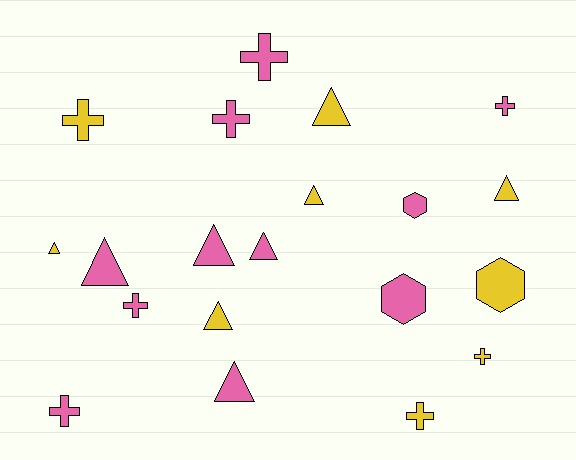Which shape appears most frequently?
Triangle, with 9 objects.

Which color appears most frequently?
Pink, with 11 objects.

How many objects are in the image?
There are 20 objects.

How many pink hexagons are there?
There are 2 pink hexagons.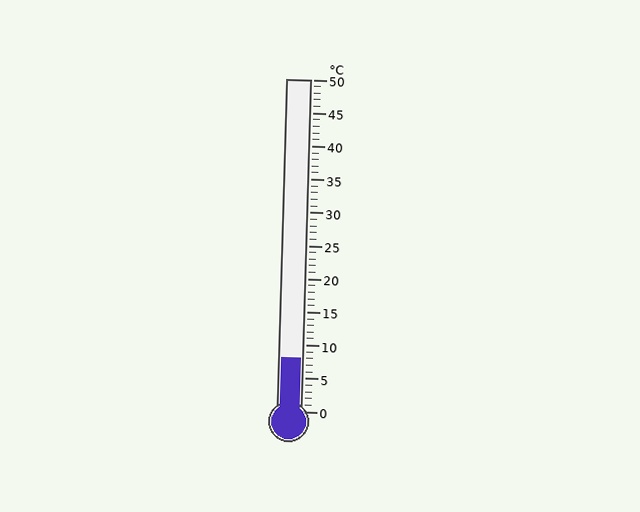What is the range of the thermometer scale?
The thermometer scale ranges from 0°C to 50°C.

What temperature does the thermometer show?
The thermometer shows approximately 8°C.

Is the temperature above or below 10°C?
The temperature is below 10°C.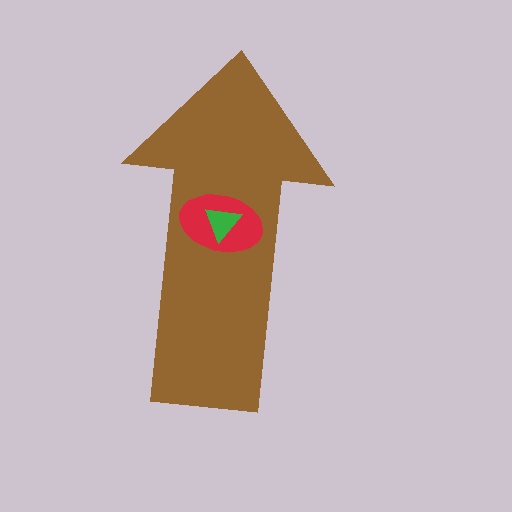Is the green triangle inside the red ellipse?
Yes.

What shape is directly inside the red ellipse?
The green triangle.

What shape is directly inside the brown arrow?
The red ellipse.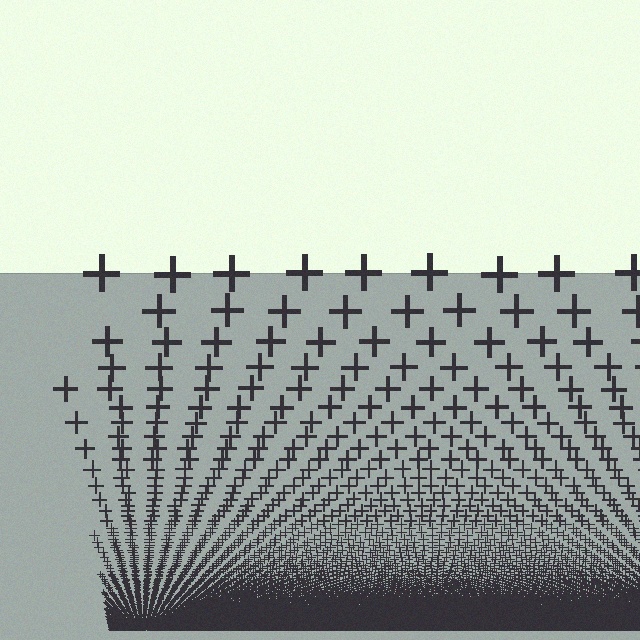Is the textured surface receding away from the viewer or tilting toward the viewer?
The surface appears to tilt toward the viewer. Texture elements get larger and sparser toward the top.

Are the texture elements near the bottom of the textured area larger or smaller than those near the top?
Smaller. The gradient is inverted — elements near the bottom are smaller and denser.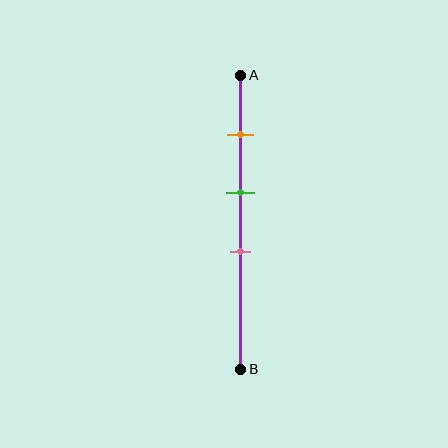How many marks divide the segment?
There are 3 marks dividing the segment.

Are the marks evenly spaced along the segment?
Yes, the marks are approximately evenly spaced.